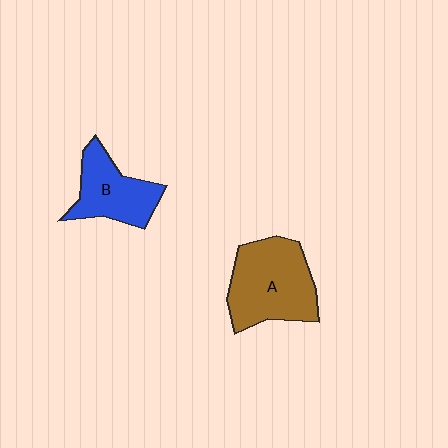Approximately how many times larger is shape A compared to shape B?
Approximately 1.4 times.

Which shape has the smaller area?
Shape B (blue).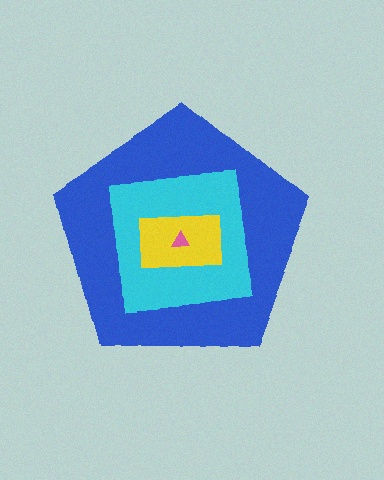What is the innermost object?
The pink triangle.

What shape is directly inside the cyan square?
The yellow rectangle.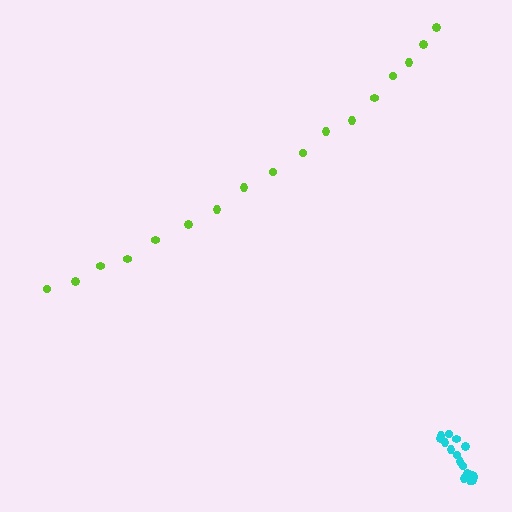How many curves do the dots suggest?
There are 2 distinct paths.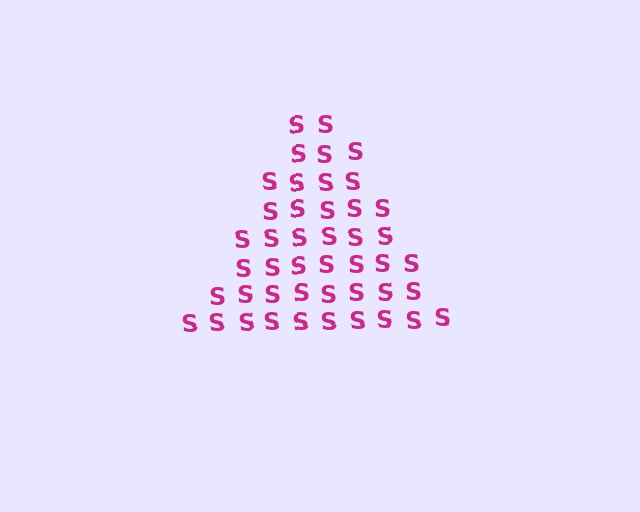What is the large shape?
The large shape is a triangle.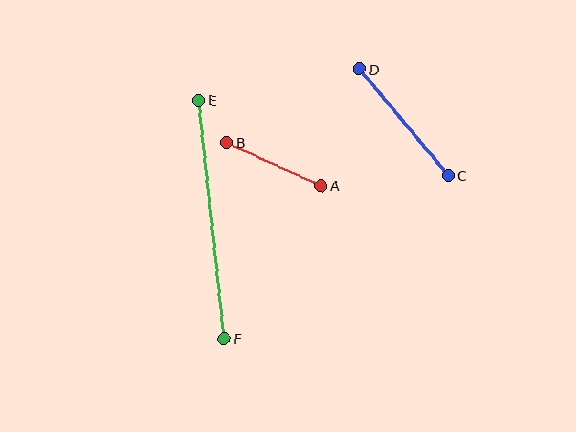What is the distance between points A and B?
The distance is approximately 104 pixels.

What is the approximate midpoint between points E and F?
The midpoint is at approximately (212, 219) pixels.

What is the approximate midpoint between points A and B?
The midpoint is at approximately (274, 164) pixels.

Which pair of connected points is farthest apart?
Points E and F are farthest apart.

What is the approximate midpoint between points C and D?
The midpoint is at approximately (404, 122) pixels.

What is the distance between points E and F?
The distance is approximately 240 pixels.